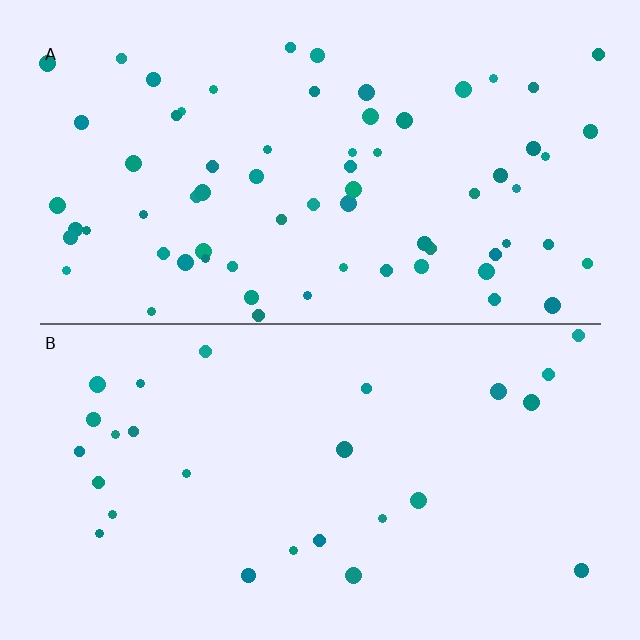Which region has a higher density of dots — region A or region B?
A (the top).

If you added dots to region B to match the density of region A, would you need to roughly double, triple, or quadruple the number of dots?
Approximately triple.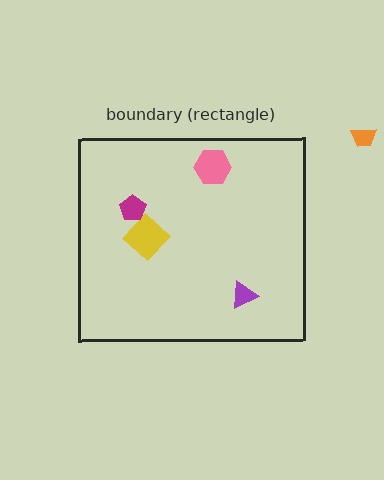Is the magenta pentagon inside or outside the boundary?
Inside.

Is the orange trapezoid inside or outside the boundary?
Outside.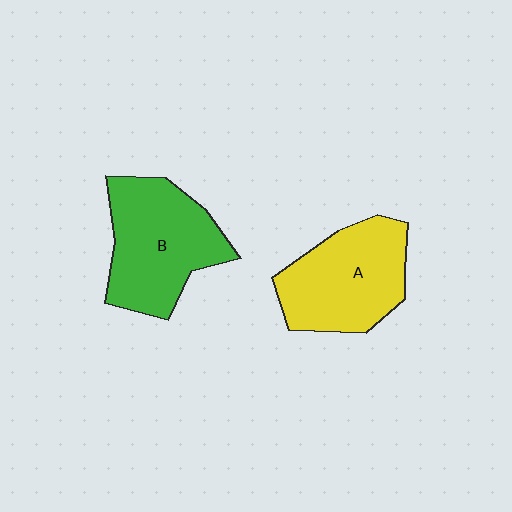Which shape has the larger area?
Shape B (green).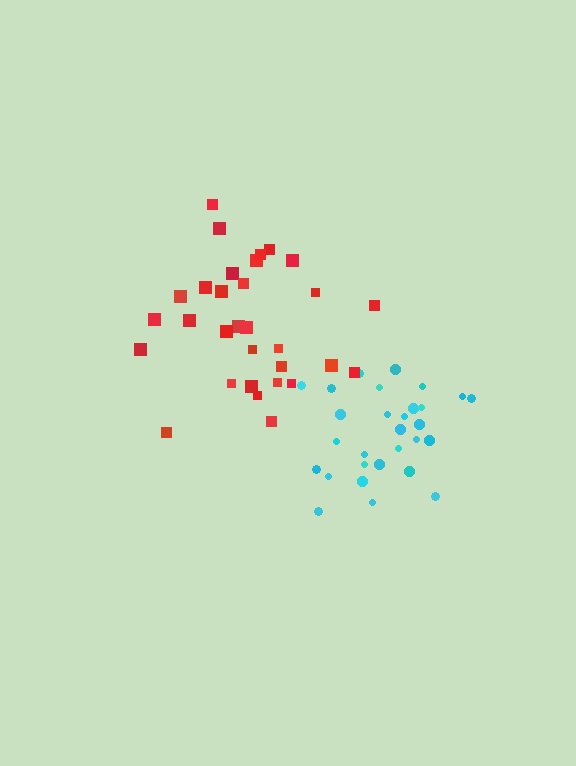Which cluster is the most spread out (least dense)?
Red.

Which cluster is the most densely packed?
Cyan.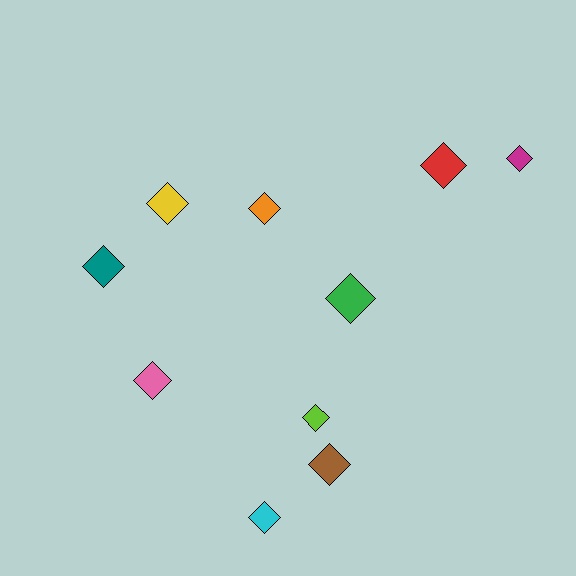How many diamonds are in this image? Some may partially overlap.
There are 10 diamonds.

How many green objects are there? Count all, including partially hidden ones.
There is 1 green object.